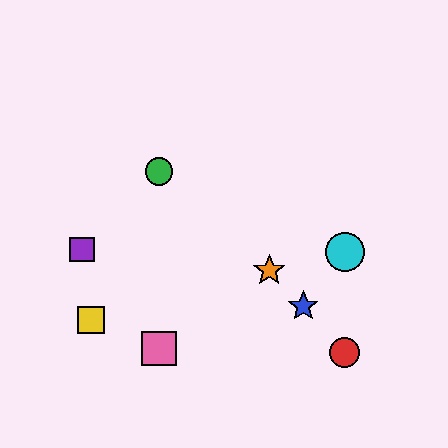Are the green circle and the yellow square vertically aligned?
No, the green circle is at x≈159 and the yellow square is at x≈91.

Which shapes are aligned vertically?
The green circle, the pink square are aligned vertically.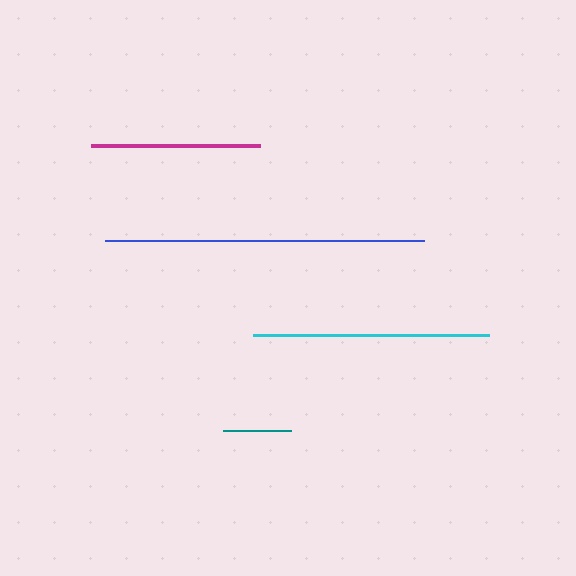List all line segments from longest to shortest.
From longest to shortest: blue, cyan, magenta, teal.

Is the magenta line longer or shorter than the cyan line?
The cyan line is longer than the magenta line.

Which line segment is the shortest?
The teal line is the shortest at approximately 68 pixels.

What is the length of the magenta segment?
The magenta segment is approximately 169 pixels long.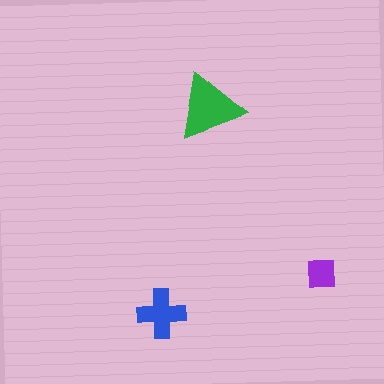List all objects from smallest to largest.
The purple square, the blue cross, the green triangle.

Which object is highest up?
The green triangle is topmost.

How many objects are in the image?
There are 3 objects in the image.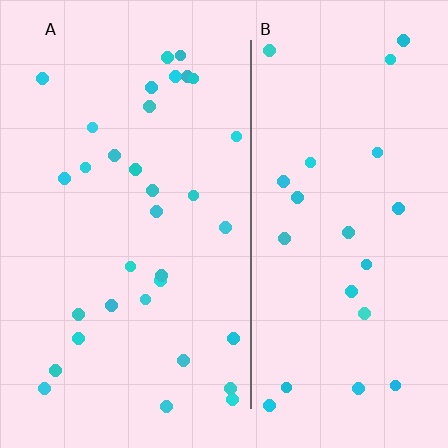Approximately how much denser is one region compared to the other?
Approximately 1.4× — region A over region B.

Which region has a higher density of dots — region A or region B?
A (the left).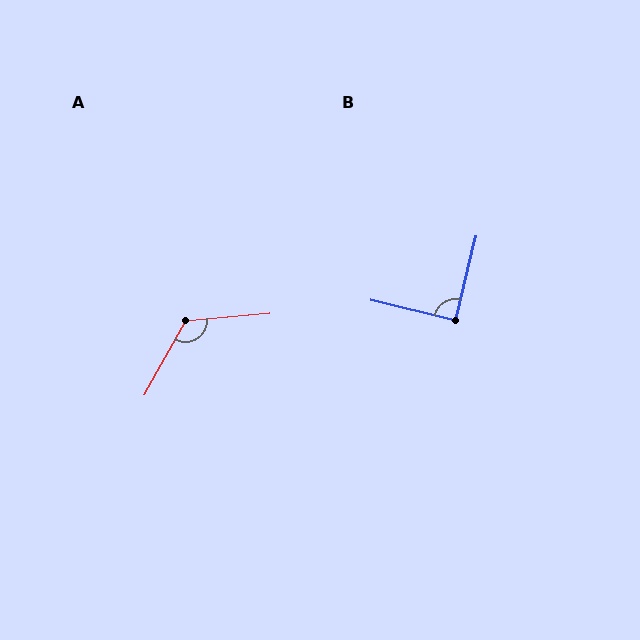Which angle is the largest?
A, at approximately 124 degrees.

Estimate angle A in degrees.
Approximately 124 degrees.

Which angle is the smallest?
B, at approximately 90 degrees.